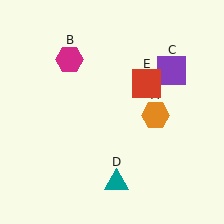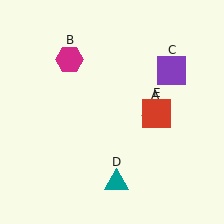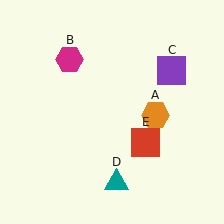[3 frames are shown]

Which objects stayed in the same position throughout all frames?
Orange hexagon (object A) and magenta hexagon (object B) and purple square (object C) and teal triangle (object D) remained stationary.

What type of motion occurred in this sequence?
The red square (object E) rotated clockwise around the center of the scene.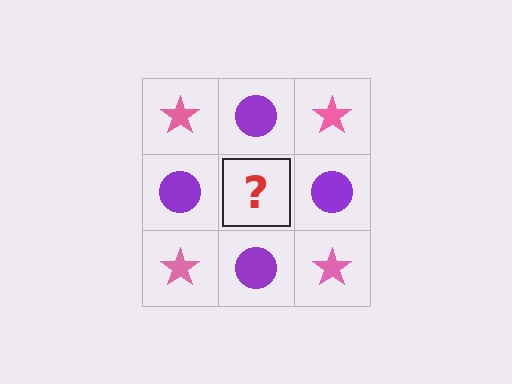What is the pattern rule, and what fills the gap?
The rule is that it alternates pink star and purple circle in a checkerboard pattern. The gap should be filled with a pink star.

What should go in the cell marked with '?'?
The missing cell should contain a pink star.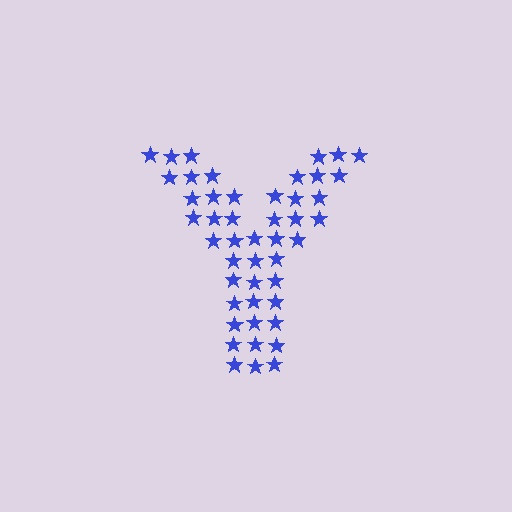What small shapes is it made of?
It is made of small stars.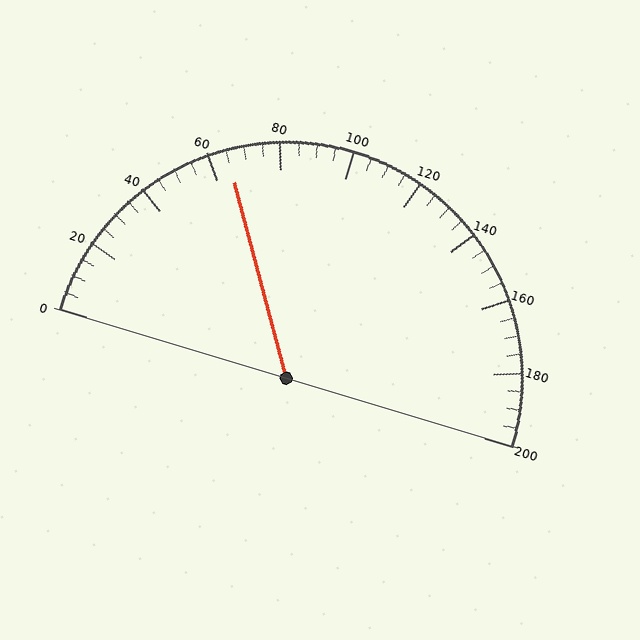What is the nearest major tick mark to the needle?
The nearest major tick mark is 60.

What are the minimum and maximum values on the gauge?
The gauge ranges from 0 to 200.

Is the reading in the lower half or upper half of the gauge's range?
The reading is in the lower half of the range (0 to 200).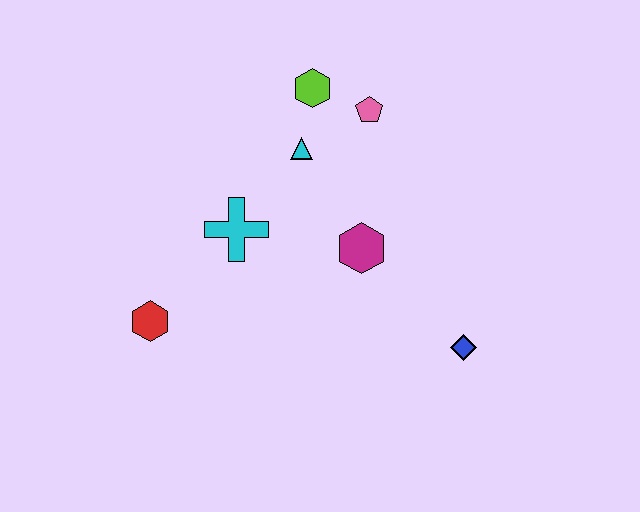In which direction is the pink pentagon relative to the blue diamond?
The pink pentagon is above the blue diamond.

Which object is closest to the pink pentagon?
The lime hexagon is closest to the pink pentagon.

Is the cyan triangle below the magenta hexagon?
No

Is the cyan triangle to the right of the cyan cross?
Yes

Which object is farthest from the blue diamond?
The red hexagon is farthest from the blue diamond.